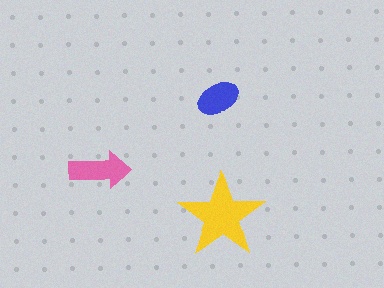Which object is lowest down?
The yellow star is bottommost.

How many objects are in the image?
There are 3 objects in the image.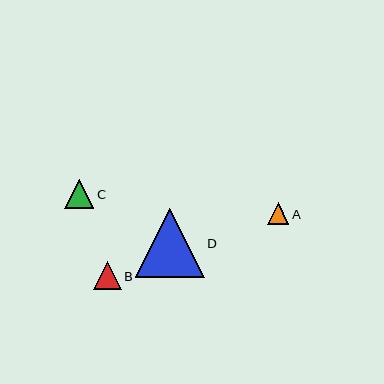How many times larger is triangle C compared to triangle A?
Triangle C is approximately 1.3 times the size of triangle A.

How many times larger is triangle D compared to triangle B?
Triangle D is approximately 2.5 times the size of triangle B.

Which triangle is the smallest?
Triangle A is the smallest with a size of approximately 22 pixels.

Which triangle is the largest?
Triangle D is the largest with a size of approximately 69 pixels.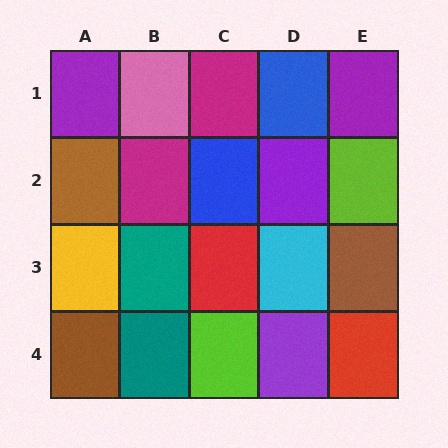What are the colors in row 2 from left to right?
Brown, magenta, blue, purple, lime.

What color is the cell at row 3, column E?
Brown.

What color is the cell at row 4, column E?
Red.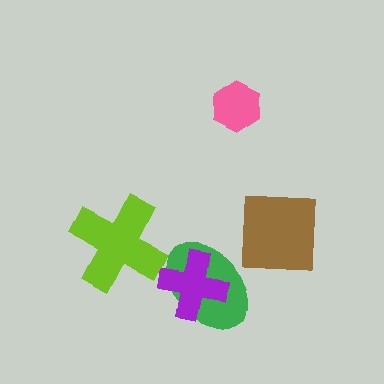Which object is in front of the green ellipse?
The purple cross is in front of the green ellipse.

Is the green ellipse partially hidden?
Yes, it is partially covered by another shape.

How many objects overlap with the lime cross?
0 objects overlap with the lime cross.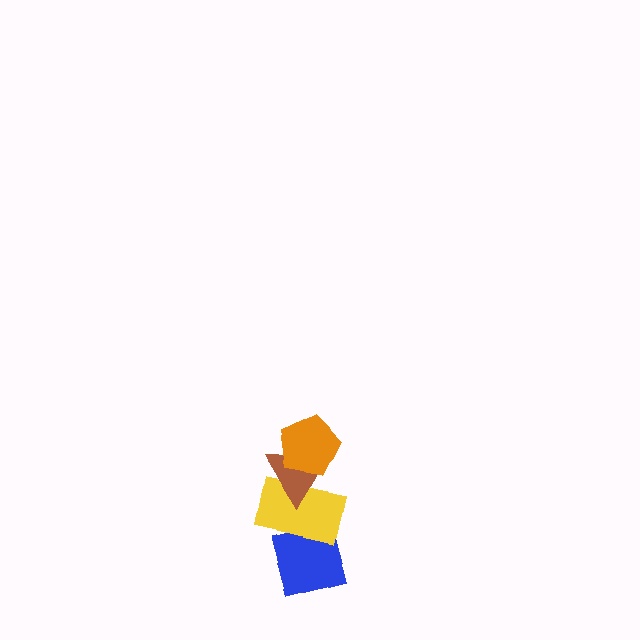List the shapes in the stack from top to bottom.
From top to bottom: the orange pentagon, the brown triangle, the yellow rectangle, the blue square.